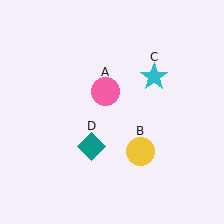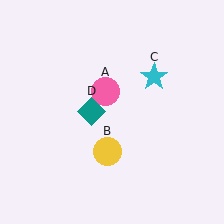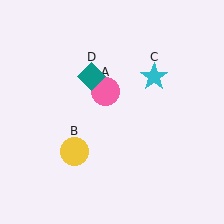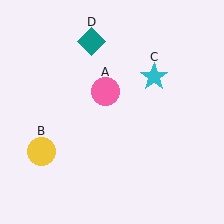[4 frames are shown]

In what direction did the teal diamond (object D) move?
The teal diamond (object D) moved up.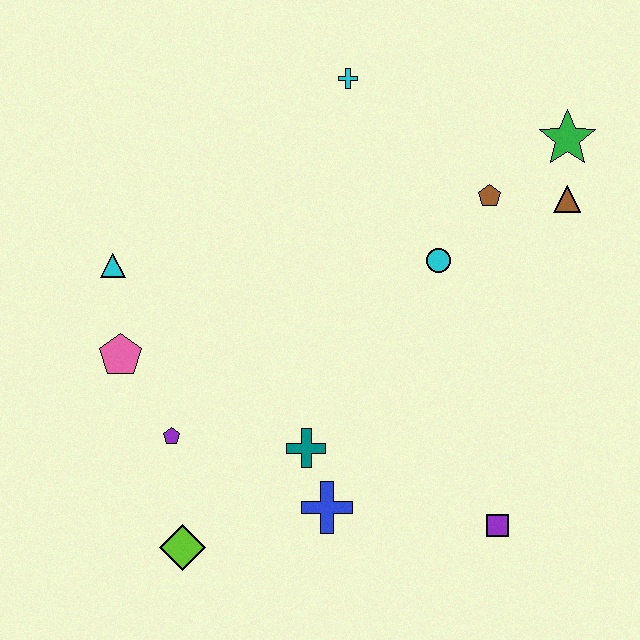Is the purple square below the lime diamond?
No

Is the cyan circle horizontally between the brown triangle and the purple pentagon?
Yes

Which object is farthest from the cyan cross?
The lime diamond is farthest from the cyan cross.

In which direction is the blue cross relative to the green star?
The blue cross is below the green star.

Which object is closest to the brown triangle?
The green star is closest to the brown triangle.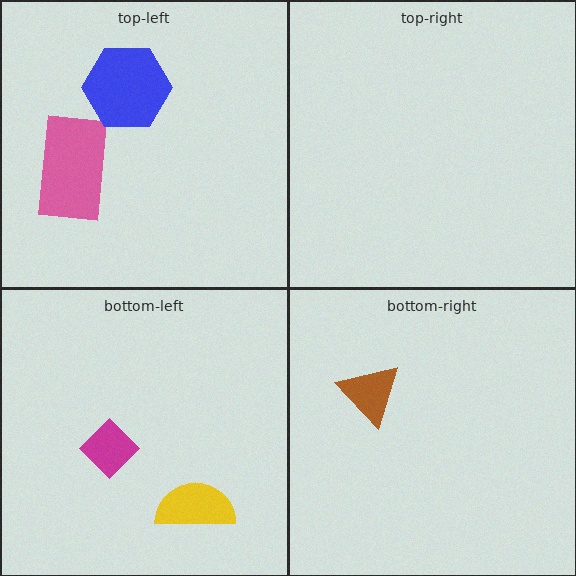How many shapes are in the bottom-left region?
2.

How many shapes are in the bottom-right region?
1.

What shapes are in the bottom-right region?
The brown triangle.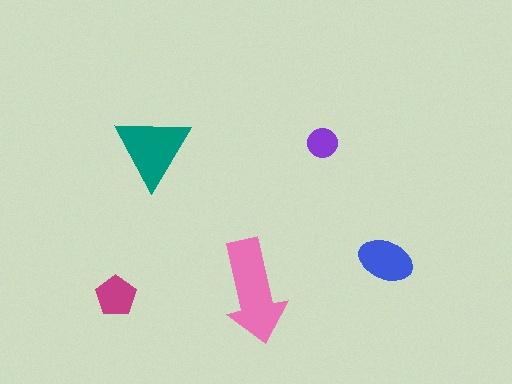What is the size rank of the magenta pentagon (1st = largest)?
4th.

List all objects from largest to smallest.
The pink arrow, the teal triangle, the blue ellipse, the magenta pentagon, the purple circle.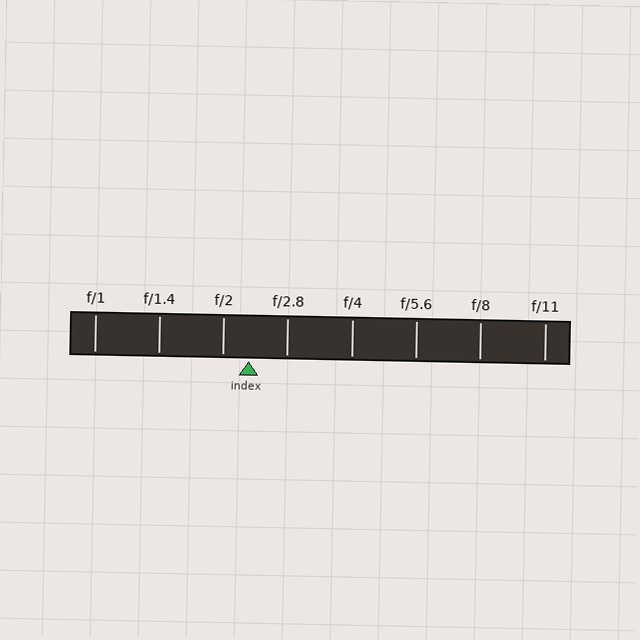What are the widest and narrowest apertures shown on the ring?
The widest aperture shown is f/1 and the narrowest is f/11.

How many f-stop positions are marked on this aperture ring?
There are 8 f-stop positions marked.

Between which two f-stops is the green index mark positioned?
The index mark is between f/2 and f/2.8.